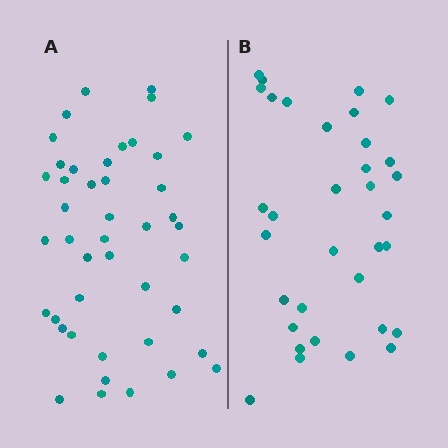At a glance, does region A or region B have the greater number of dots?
Region A (the left region) has more dots.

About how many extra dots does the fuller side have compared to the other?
Region A has roughly 10 or so more dots than region B.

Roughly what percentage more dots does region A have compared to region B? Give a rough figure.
About 30% more.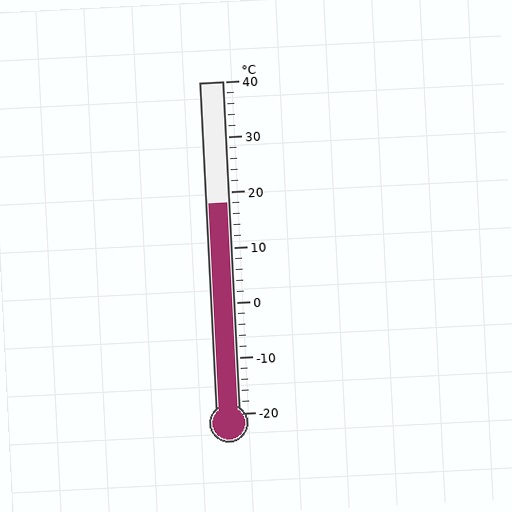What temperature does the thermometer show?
The thermometer shows approximately 18°C.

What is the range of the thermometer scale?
The thermometer scale ranges from -20°C to 40°C.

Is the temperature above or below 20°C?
The temperature is below 20°C.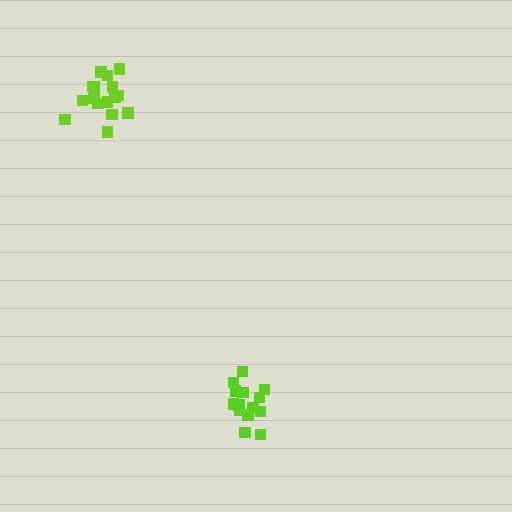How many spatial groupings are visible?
There are 2 spatial groupings.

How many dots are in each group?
Group 1: 14 dots, Group 2: 16 dots (30 total).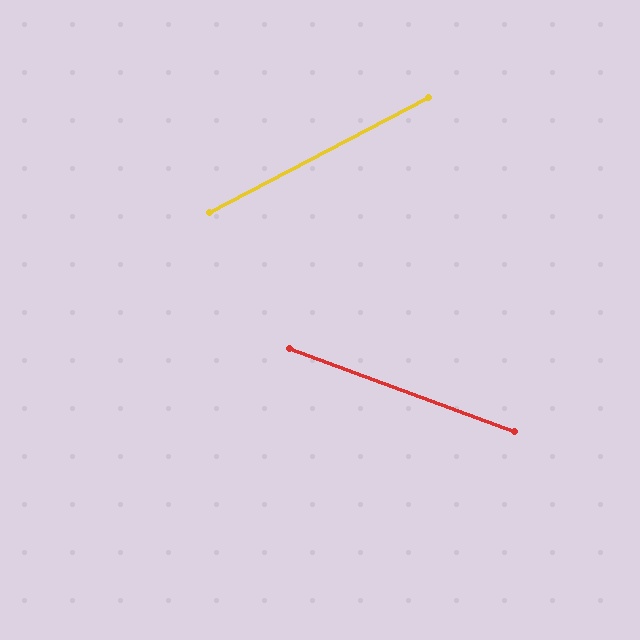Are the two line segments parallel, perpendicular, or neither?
Neither parallel nor perpendicular — they differ by about 48°.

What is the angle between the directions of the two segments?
Approximately 48 degrees.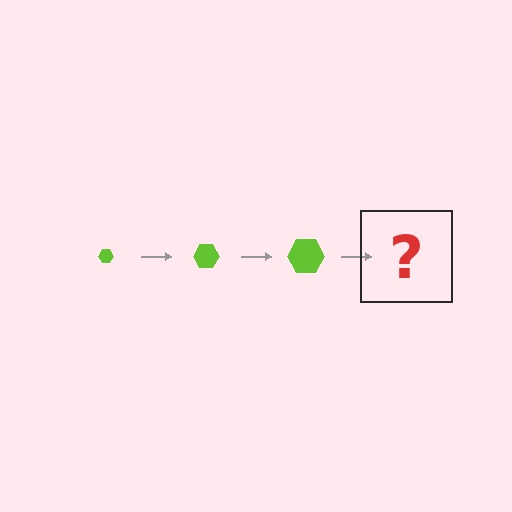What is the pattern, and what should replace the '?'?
The pattern is that the hexagon gets progressively larger each step. The '?' should be a lime hexagon, larger than the previous one.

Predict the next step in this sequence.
The next step is a lime hexagon, larger than the previous one.